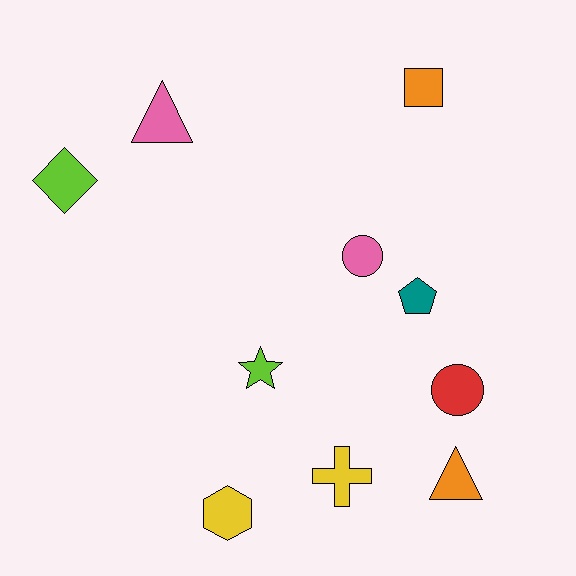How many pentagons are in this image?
There is 1 pentagon.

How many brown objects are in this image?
There are no brown objects.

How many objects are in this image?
There are 10 objects.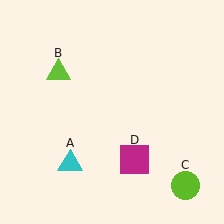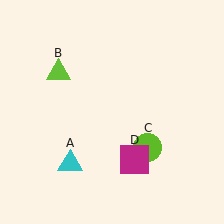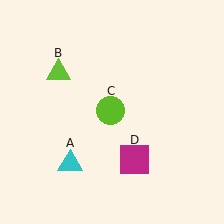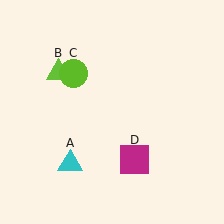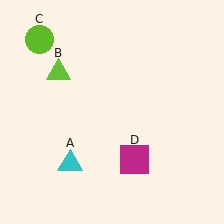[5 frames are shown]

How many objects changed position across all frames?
1 object changed position: lime circle (object C).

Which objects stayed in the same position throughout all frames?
Cyan triangle (object A) and lime triangle (object B) and magenta square (object D) remained stationary.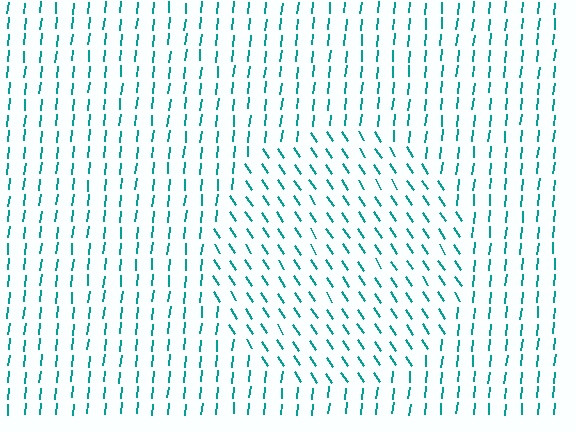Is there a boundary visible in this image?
Yes, there is a texture boundary formed by a change in line orientation.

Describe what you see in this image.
The image is filled with small teal line segments. A circle region in the image has lines oriented differently from the surrounding lines, creating a visible texture boundary.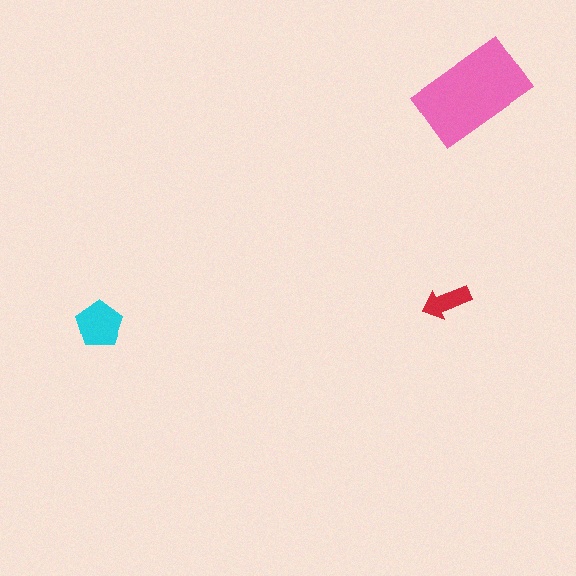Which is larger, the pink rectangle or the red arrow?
The pink rectangle.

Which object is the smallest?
The red arrow.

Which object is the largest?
The pink rectangle.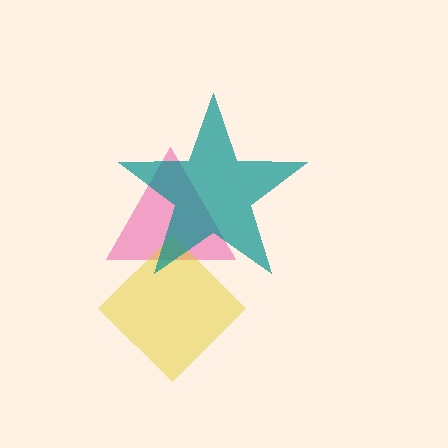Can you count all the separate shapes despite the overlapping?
Yes, there are 3 separate shapes.